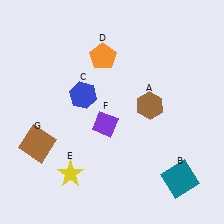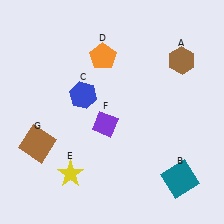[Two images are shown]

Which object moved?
The brown hexagon (A) moved up.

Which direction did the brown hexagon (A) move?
The brown hexagon (A) moved up.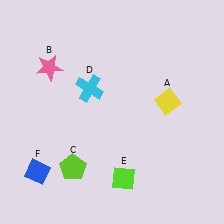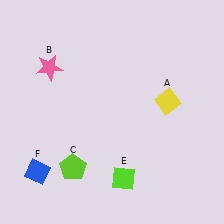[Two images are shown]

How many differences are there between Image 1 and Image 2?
There is 1 difference between the two images.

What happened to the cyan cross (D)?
The cyan cross (D) was removed in Image 2. It was in the top-left area of Image 1.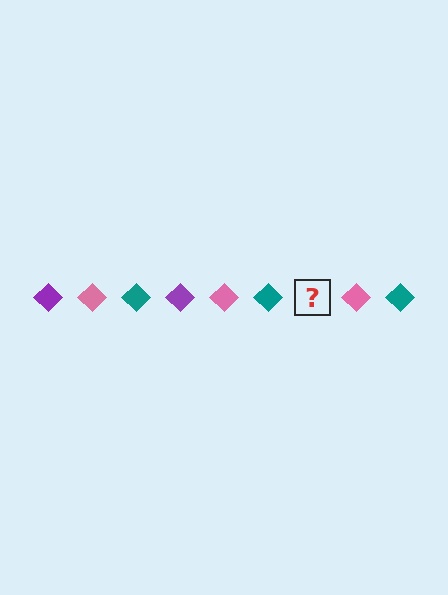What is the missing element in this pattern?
The missing element is a purple diamond.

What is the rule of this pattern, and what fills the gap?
The rule is that the pattern cycles through purple, pink, teal diamonds. The gap should be filled with a purple diamond.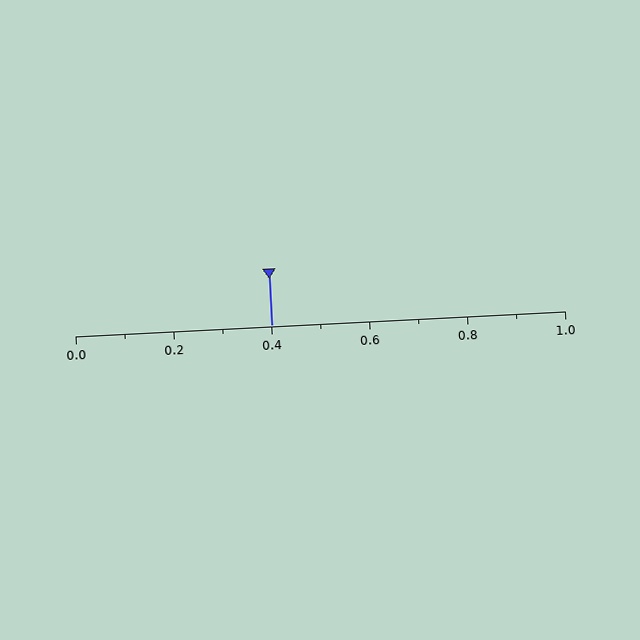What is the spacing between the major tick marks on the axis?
The major ticks are spaced 0.2 apart.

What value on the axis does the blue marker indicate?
The marker indicates approximately 0.4.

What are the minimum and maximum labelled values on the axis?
The axis runs from 0.0 to 1.0.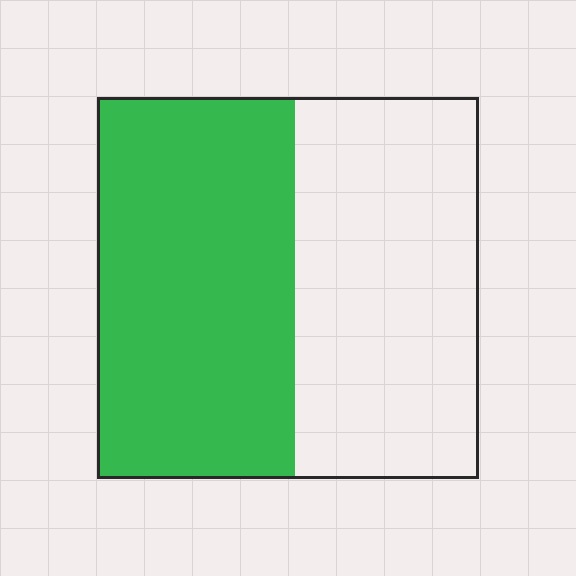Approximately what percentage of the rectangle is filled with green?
Approximately 50%.